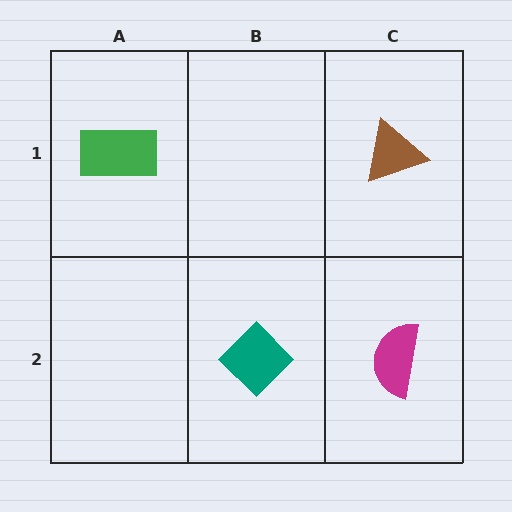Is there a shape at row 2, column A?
No, that cell is empty.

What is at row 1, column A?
A green rectangle.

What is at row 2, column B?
A teal diamond.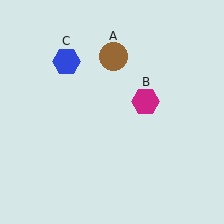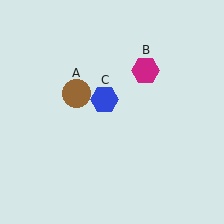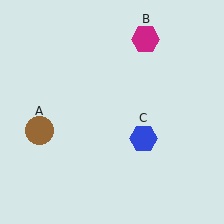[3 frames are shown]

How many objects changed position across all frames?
3 objects changed position: brown circle (object A), magenta hexagon (object B), blue hexagon (object C).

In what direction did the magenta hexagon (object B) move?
The magenta hexagon (object B) moved up.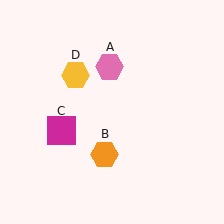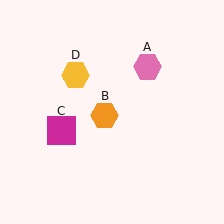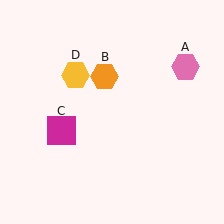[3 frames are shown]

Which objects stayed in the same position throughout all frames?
Magenta square (object C) and yellow hexagon (object D) remained stationary.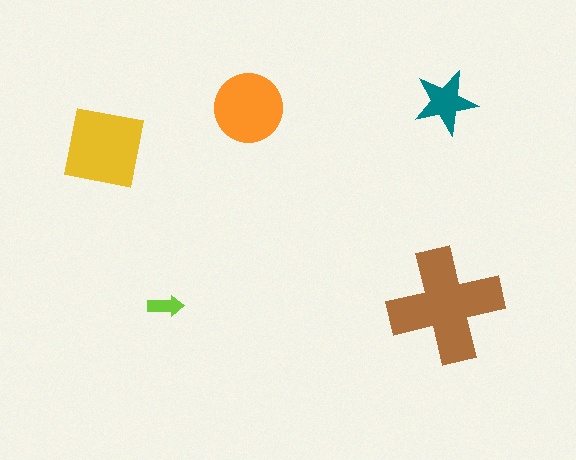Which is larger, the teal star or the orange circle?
The orange circle.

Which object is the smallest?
The lime arrow.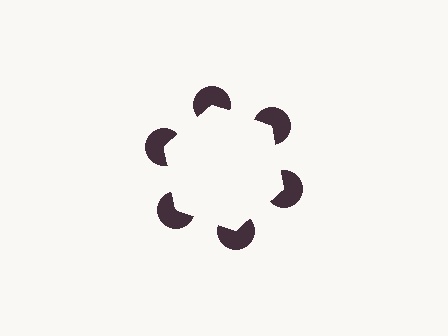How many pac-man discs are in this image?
There are 6 — one at each vertex of the illusory hexagon.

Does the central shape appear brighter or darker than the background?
It typically appears slightly brighter than the background, even though no actual brightness change is drawn.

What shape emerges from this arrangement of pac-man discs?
An illusory hexagon — its edges are inferred from the aligned wedge cuts in the pac-man discs, not physically drawn.